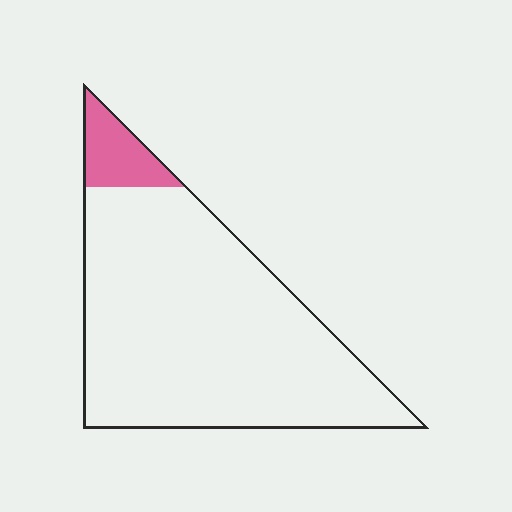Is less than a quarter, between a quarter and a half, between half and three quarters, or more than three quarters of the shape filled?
Less than a quarter.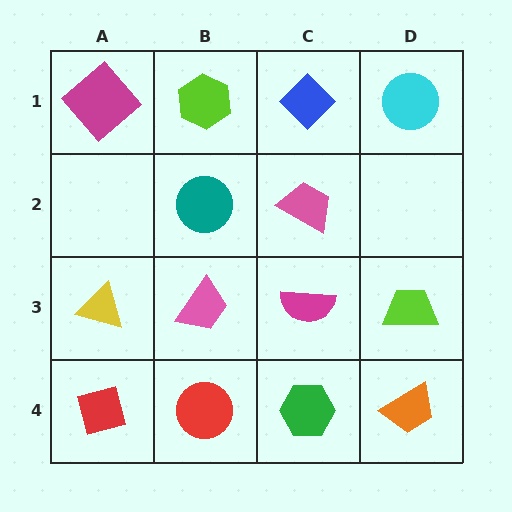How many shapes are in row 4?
4 shapes.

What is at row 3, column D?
A lime trapezoid.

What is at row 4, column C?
A green hexagon.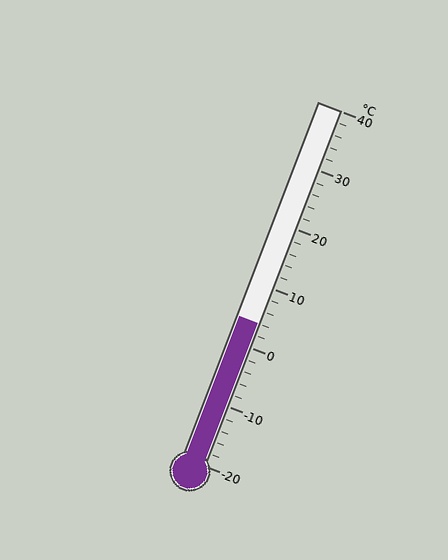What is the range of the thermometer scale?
The thermometer scale ranges from -20°C to 40°C.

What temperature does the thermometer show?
The thermometer shows approximately 4°C.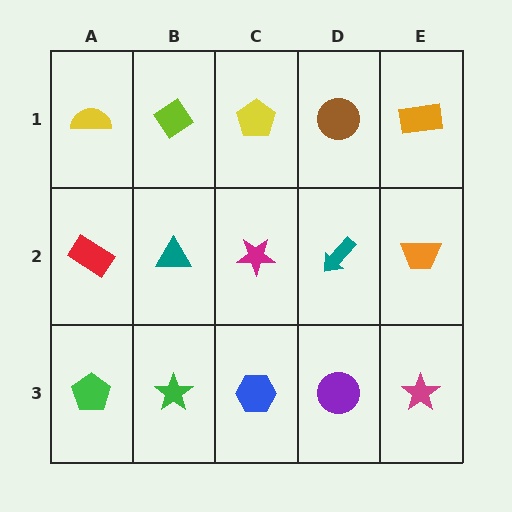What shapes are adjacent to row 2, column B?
A lime diamond (row 1, column B), a green star (row 3, column B), a red rectangle (row 2, column A), a magenta star (row 2, column C).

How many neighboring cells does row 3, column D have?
3.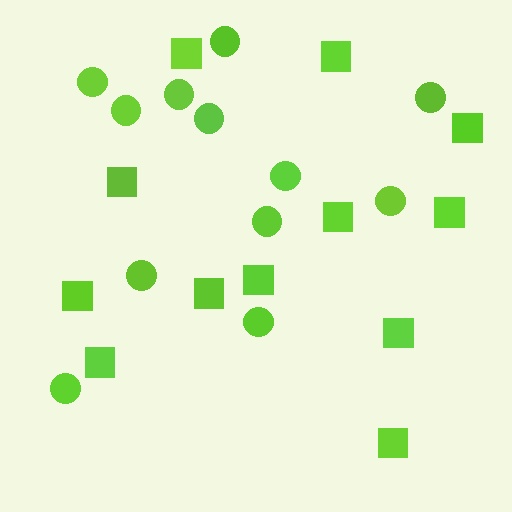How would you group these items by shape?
There are 2 groups: one group of squares (12) and one group of circles (12).